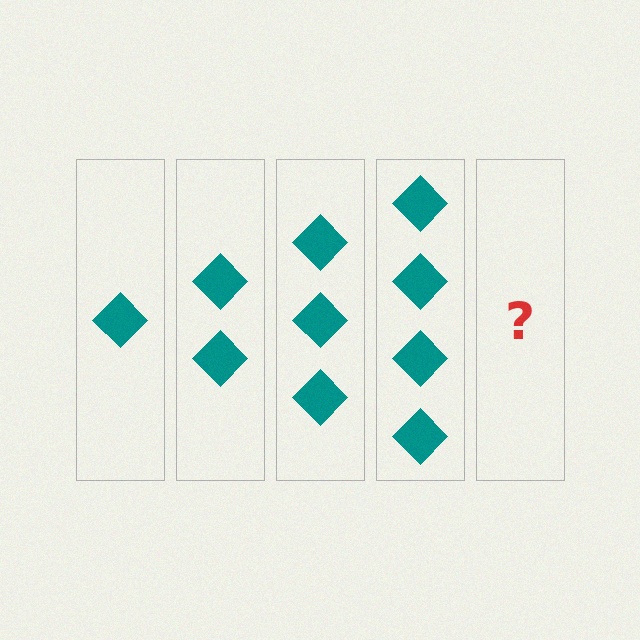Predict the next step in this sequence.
The next step is 5 diamonds.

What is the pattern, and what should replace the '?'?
The pattern is that each step adds one more diamond. The '?' should be 5 diamonds.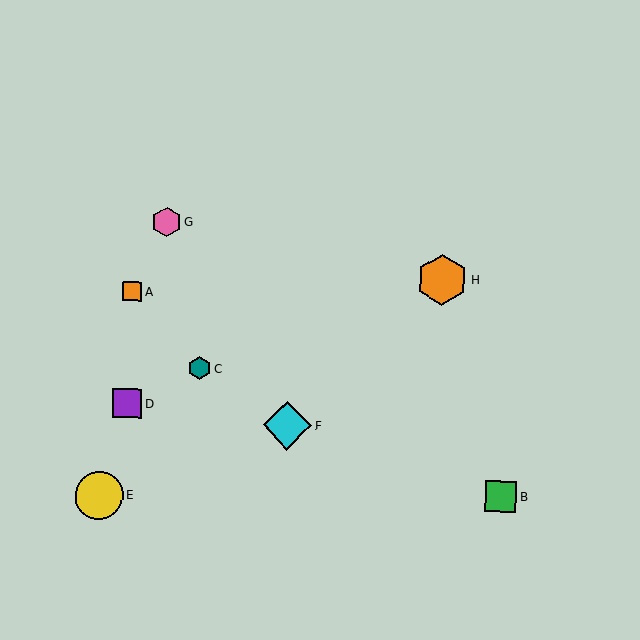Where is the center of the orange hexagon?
The center of the orange hexagon is at (442, 280).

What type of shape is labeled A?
Shape A is an orange square.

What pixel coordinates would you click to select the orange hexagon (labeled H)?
Click at (442, 280) to select the orange hexagon H.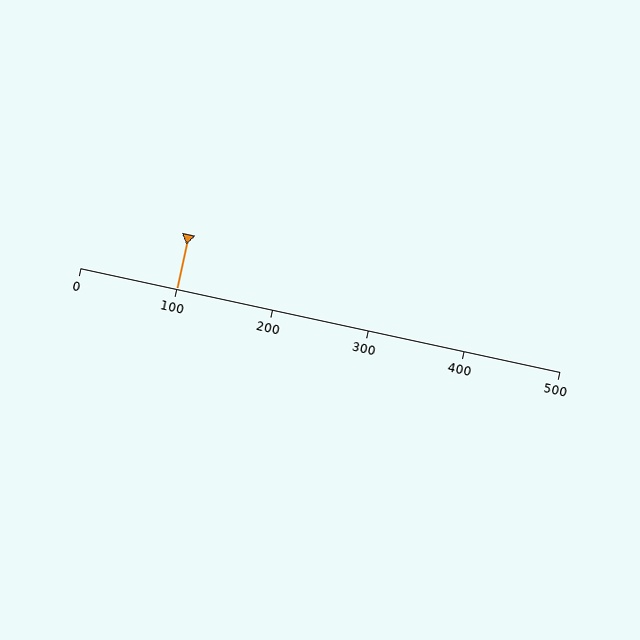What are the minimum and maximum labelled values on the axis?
The axis runs from 0 to 500.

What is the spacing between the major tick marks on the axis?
The major ticks are spaced 100 apart.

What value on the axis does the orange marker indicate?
The marker indicates approximately 100.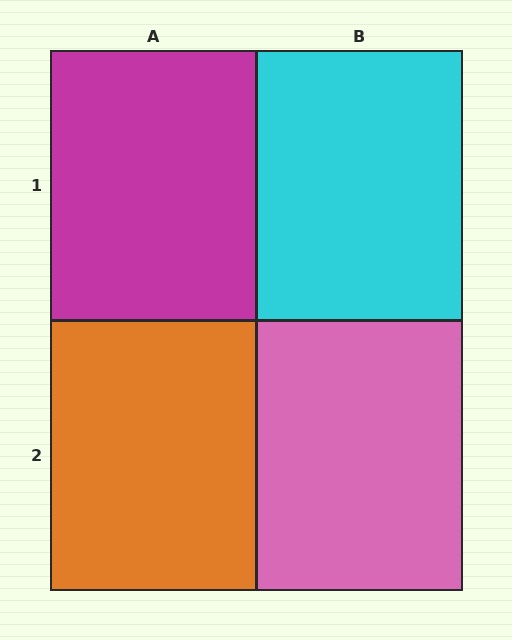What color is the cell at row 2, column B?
Pink.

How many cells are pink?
1 cell is pink.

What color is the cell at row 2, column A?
Orange.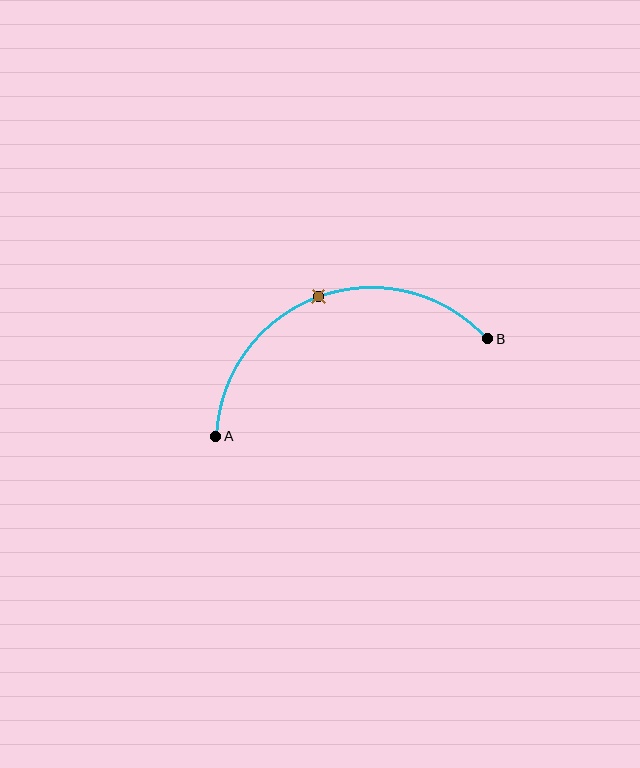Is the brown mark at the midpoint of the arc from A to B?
Yes. The brown mark lies on the arc at equal arc-length from both A and B — it is the arc midpoint.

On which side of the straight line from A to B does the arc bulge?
The arc bulges above the straight line connecting A and B.